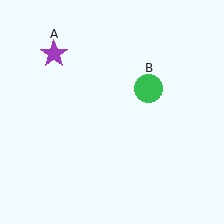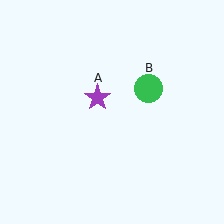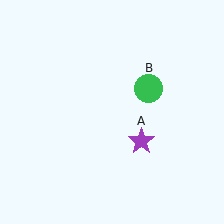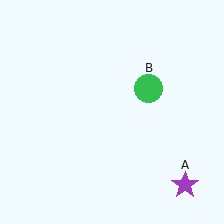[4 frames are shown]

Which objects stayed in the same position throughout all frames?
Green circle (object B) remained stationary.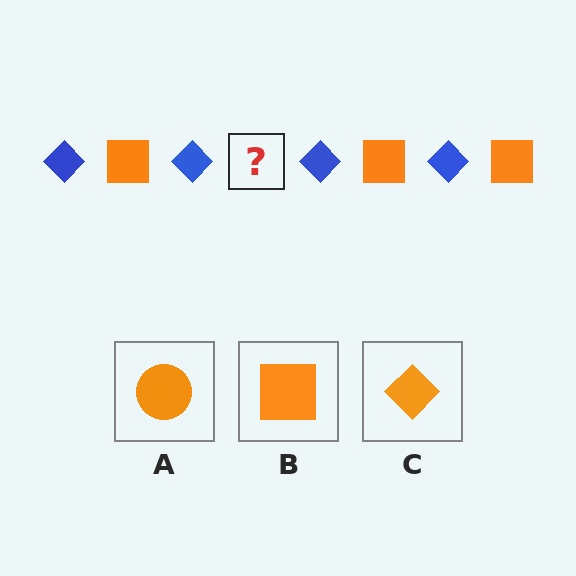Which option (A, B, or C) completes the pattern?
B.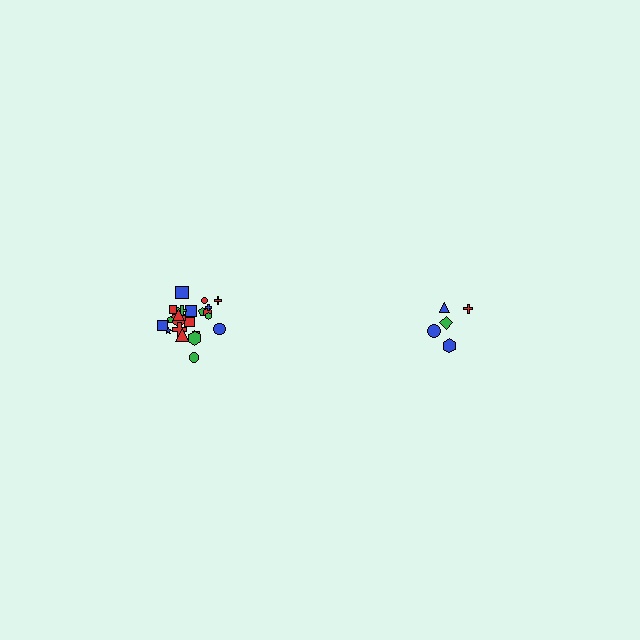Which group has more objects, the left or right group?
The left group.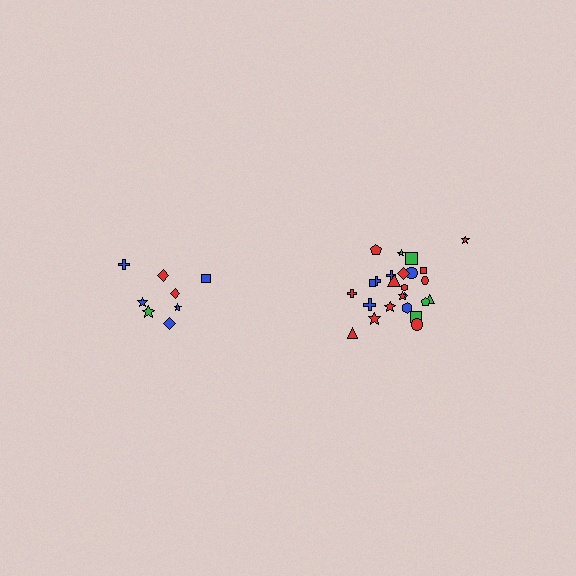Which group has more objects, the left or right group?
The right group.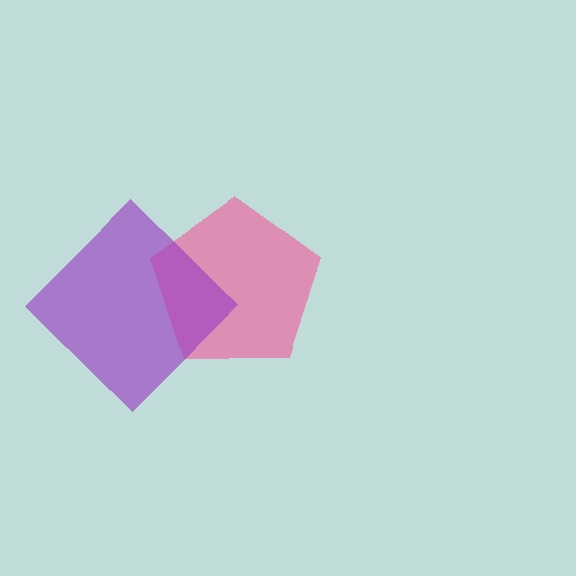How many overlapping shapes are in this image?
There are 2 overlapping shapes in the image.